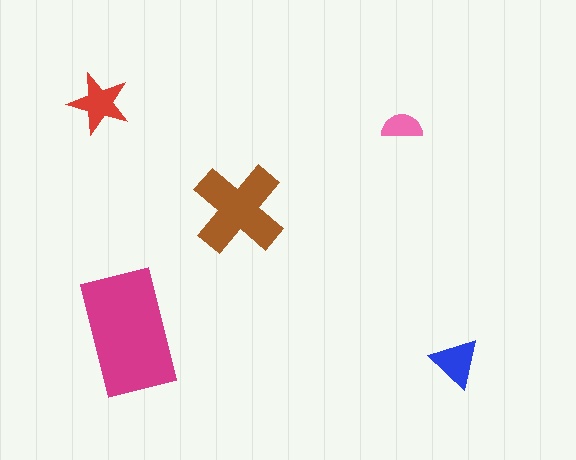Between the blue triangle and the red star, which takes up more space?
The red star.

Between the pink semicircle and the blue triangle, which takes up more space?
The blue triangle.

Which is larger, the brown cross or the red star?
The brown cross.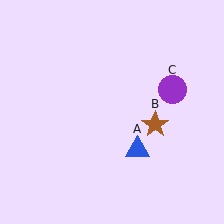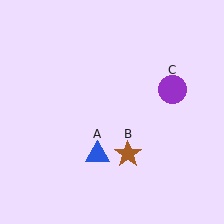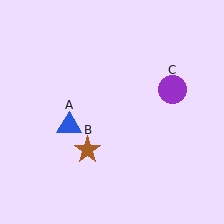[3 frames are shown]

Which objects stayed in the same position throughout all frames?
Purple circle (object C) remained stationary.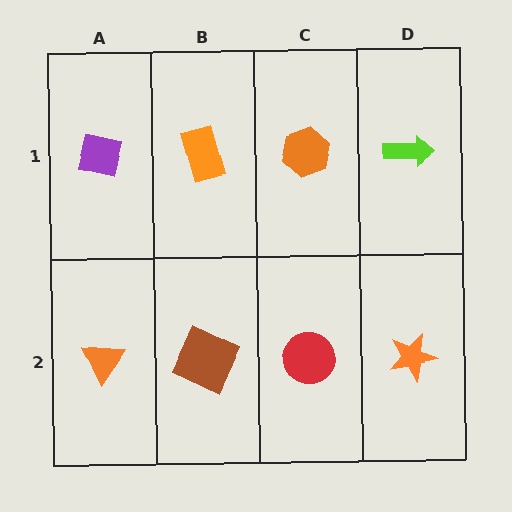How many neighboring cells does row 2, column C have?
3.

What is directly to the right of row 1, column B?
An orange hexagon.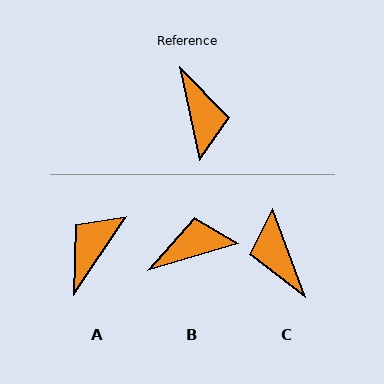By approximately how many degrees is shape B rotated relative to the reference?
Approximately 95 degrees counter-clockwise.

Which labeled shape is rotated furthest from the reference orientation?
C, about 172 degrees away.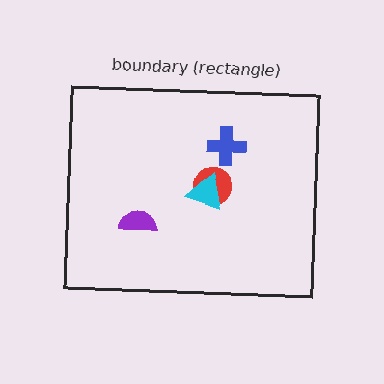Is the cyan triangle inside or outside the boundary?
Inside.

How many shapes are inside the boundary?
4 inside, 0 outside.